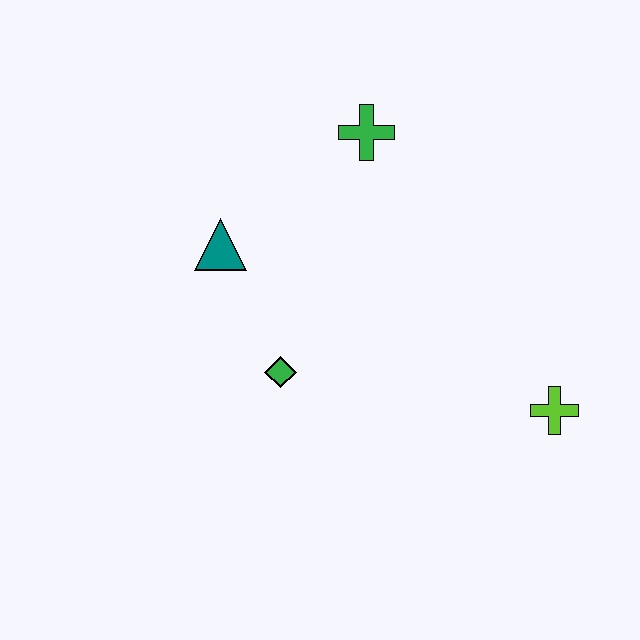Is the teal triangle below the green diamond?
No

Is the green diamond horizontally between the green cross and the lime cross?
No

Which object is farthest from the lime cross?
The teal triangle is farthest from the lime cross.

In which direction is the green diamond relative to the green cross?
The green diamond is below the green cross.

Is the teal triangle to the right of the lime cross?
No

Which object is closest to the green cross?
The teal triangle is closest to the green cross.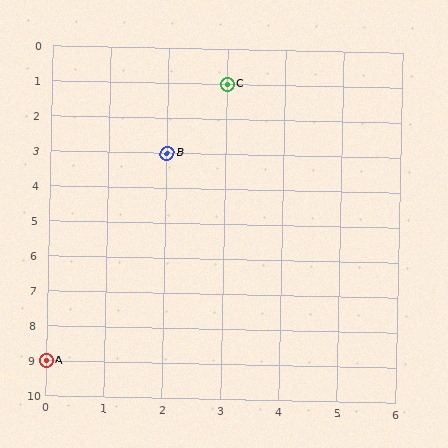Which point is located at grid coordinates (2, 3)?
Point B is at (2, 3).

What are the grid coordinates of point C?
Point C is at grid coordinates (3, 1).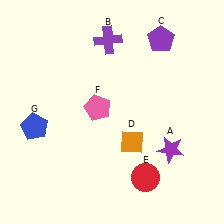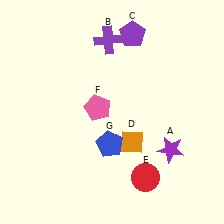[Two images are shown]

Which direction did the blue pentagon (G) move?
The blue pentagon (G) moved right.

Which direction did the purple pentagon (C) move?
The purple pentagon (C) moved left.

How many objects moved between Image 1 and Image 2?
2 objects moved between the two images.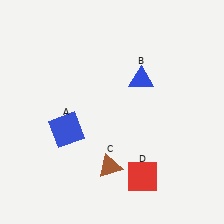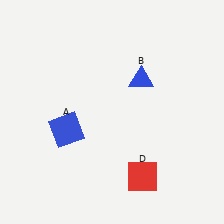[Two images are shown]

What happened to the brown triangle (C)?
The brown triangle (C) was removed in Image 2. It was in the bottom-left area of Image 1.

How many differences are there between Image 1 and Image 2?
There is 1 difference between the two images.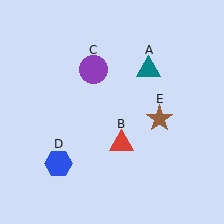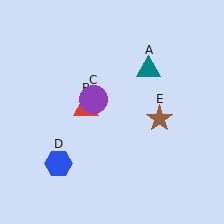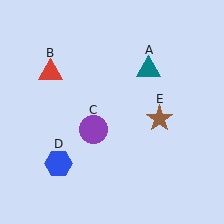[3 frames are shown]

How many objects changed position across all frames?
2 objects changed position: red triangle (object B), purple circle (object C).